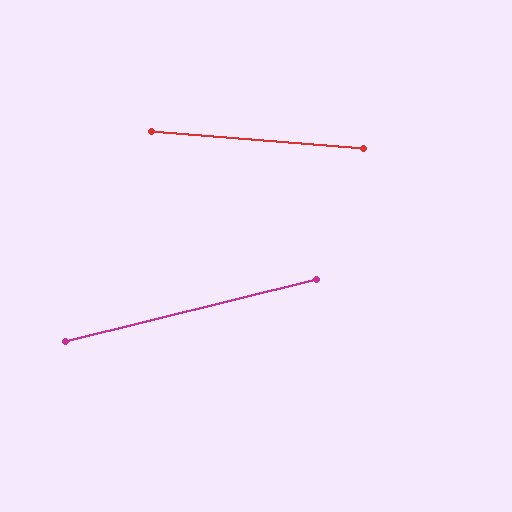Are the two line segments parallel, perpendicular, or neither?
Neither parallel nor perpendicular — they differ by about 18°.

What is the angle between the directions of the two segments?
Approximately 18 degrees.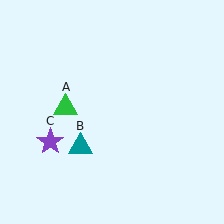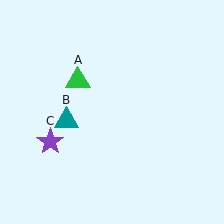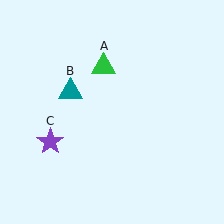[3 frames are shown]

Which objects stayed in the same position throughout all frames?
Purple star (object C) remained stationary.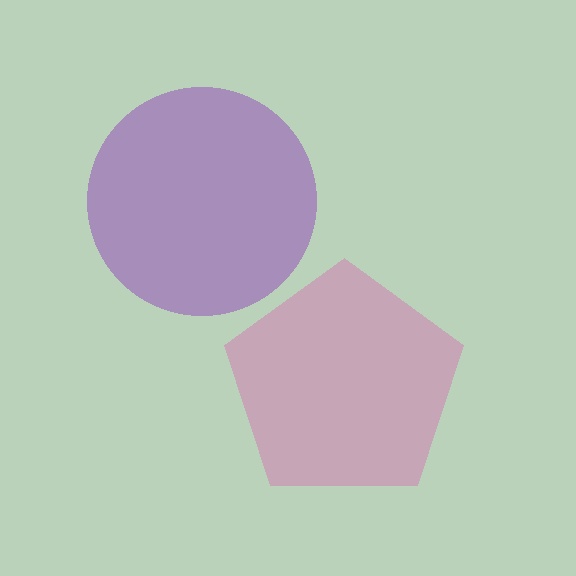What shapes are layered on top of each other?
The layered shapes are: a pink pentagon, a purple circle.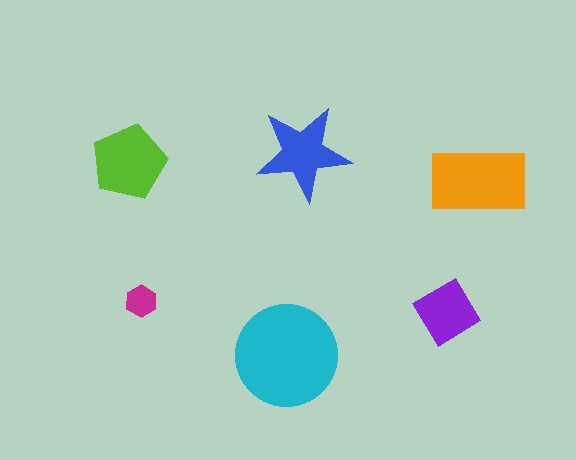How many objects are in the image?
There are 6 objects in the image.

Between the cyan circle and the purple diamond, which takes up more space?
The cyan circle.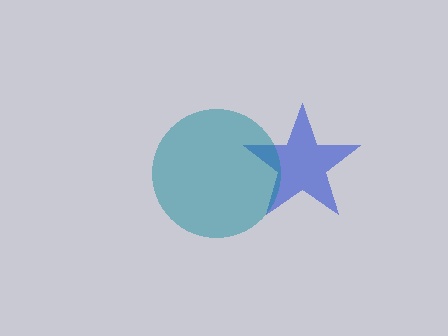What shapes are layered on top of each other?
The layered shapes are: a blue star, a teal circle.